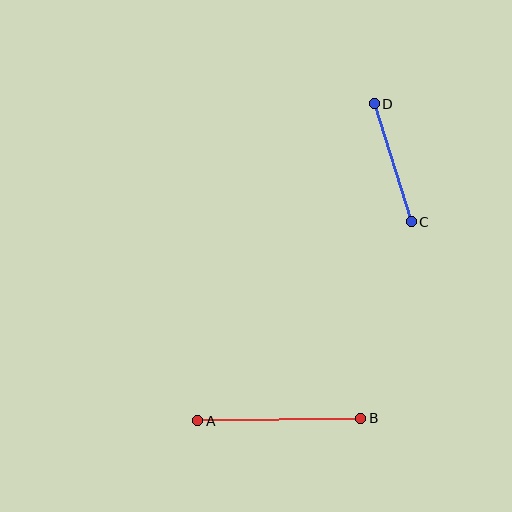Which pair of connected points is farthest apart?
Points A and B are farthest apart.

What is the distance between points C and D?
The distance is approximately 124 pixels.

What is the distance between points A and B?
The distance is approximately 163 pixels.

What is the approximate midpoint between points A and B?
The midpoint is at approximately (279, 419) pixels.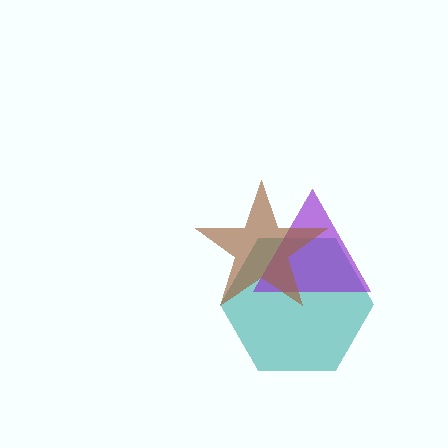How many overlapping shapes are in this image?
There are 3 overlapping shapes in the image.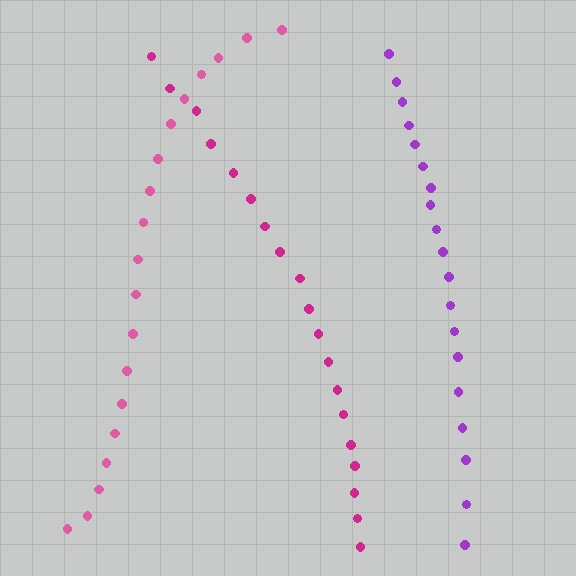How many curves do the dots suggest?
There are 3 distinct paths.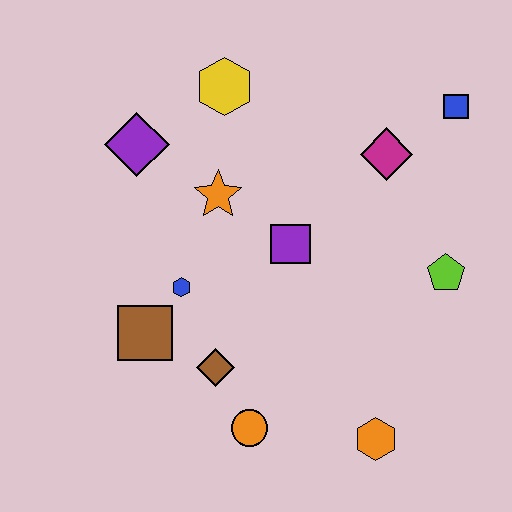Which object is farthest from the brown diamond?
The blue square is farthest from the brown diamond.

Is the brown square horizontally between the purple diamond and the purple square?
Yes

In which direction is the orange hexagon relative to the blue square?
The orange hexagon is below the blue square.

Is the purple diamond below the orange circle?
No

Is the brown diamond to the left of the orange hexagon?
Yes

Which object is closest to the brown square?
The blue hexagon is closest to the brown square.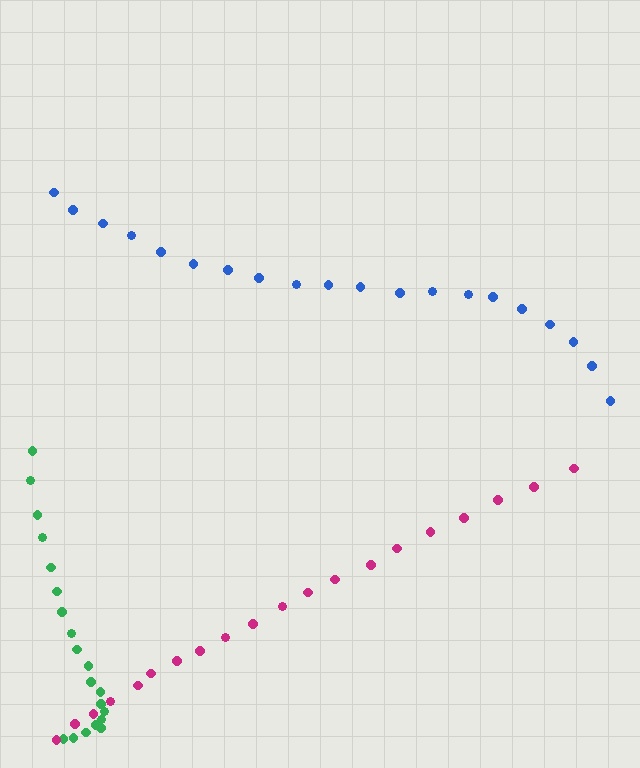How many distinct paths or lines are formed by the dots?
There are 3 distinct paths.